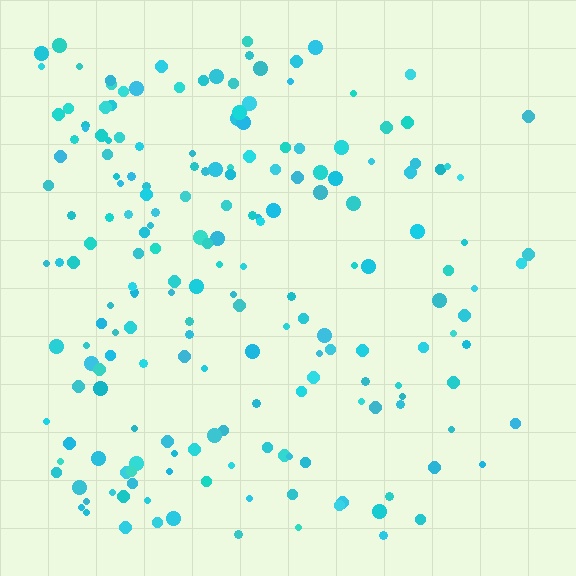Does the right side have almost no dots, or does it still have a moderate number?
Still a moderate number, just noticeably fewer than the left.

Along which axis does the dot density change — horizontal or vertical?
Horizontal.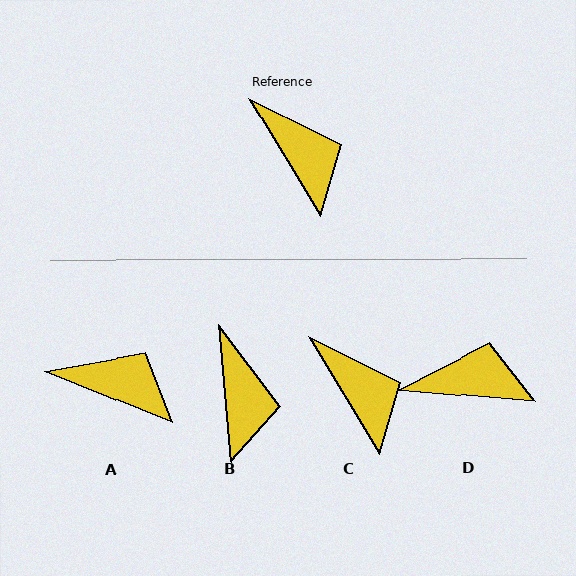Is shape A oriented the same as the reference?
No, it is off by about 37 degrees.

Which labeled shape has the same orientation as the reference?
C.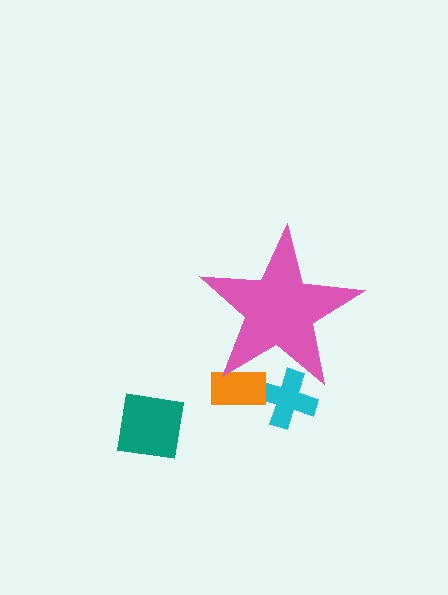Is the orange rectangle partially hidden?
Yes, the orange rectangle is partially hidden behind the pink star.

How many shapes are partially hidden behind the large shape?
2 shapes are partially hidden.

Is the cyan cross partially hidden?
Yes, the cyan cross is partially hidden behind the pink star.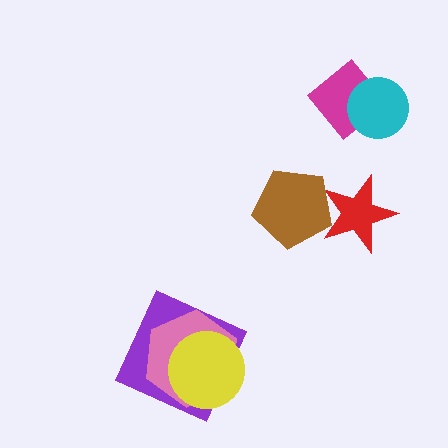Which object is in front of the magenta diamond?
The cyan circle is in front of the magenta diamond.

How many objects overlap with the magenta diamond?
1 object overlaps with the magenta diamond.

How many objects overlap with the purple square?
2 objects overlap with the purple square.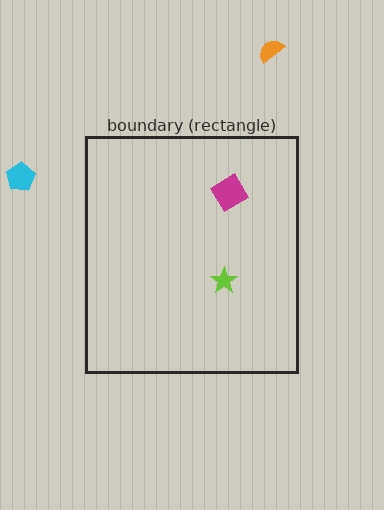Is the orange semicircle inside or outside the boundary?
Outside.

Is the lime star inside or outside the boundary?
Inside.